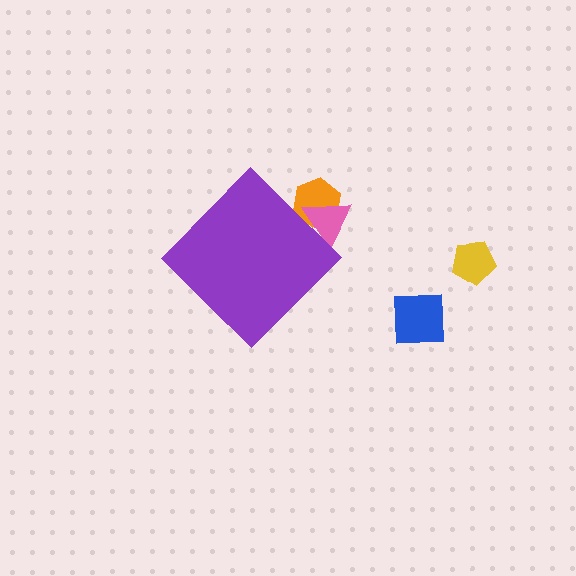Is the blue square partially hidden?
No, the blue square is fully visible.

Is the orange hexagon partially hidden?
Yes, the orange hexagon is partially hidden behind the purple diamond.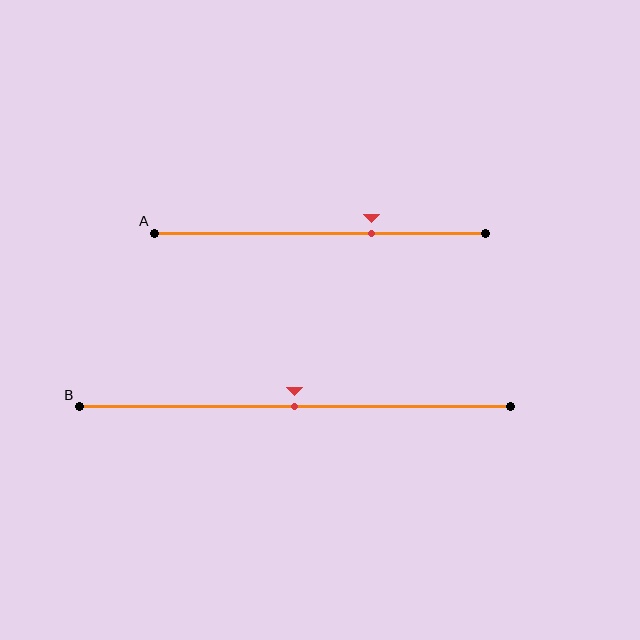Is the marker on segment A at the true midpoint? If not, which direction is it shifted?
No, the marker on segment A is shifted to the right by about 16% of the segment length.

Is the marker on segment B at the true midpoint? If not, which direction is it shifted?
Yes, the marker on segment B is at the true midpoint.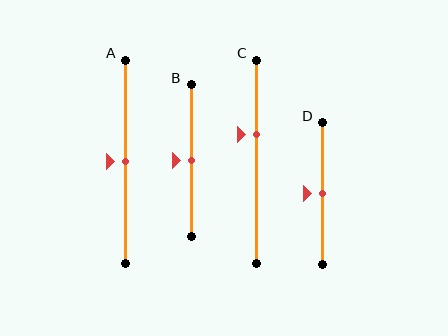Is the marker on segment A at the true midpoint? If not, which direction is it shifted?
Yes, the marker on segment A is at the true midpoint.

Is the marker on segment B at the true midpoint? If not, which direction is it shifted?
Yes, the marker on segment B is at the true midpoint.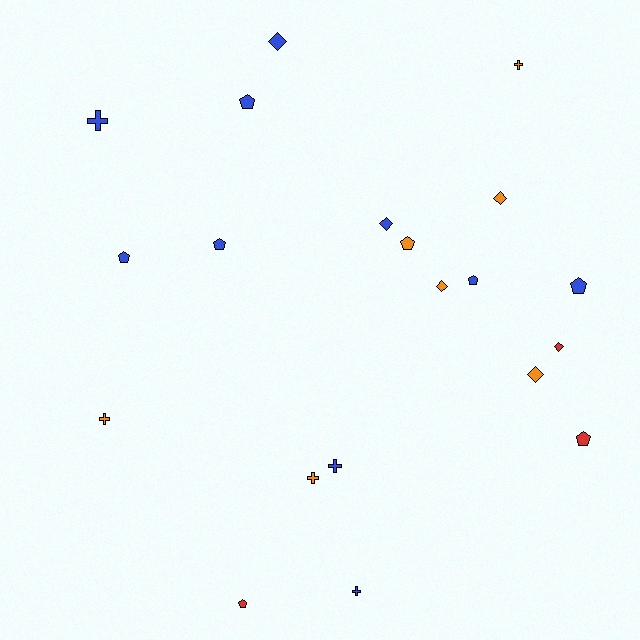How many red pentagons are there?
There are 2 red pentagons.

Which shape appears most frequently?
Pentagon, with 8 objects.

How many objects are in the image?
There are 20 objects.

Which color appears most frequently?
Blue, with 10 objects.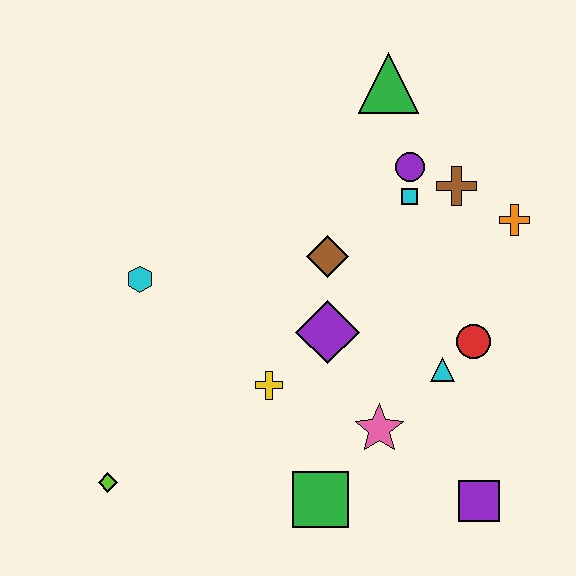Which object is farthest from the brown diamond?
The lime diamond is farthest from the brown diamond.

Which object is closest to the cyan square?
The purple circle is closest to the cyan square.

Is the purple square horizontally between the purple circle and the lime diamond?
No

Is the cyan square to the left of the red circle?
Yes